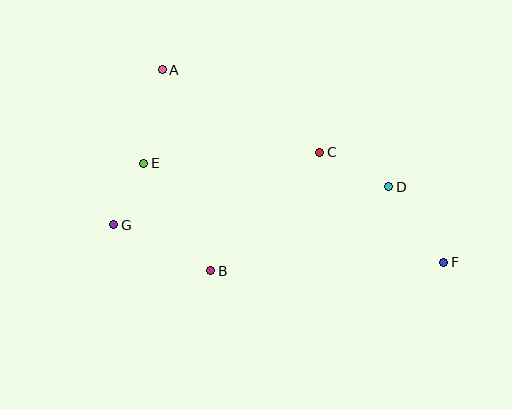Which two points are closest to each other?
Points E and G are closest to each other.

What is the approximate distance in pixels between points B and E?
The distance between B and E is approximately 127 pixels.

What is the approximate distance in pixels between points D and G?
The distance between D and G is approximately 278 pixels.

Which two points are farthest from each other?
Points A and F are farthest from each other.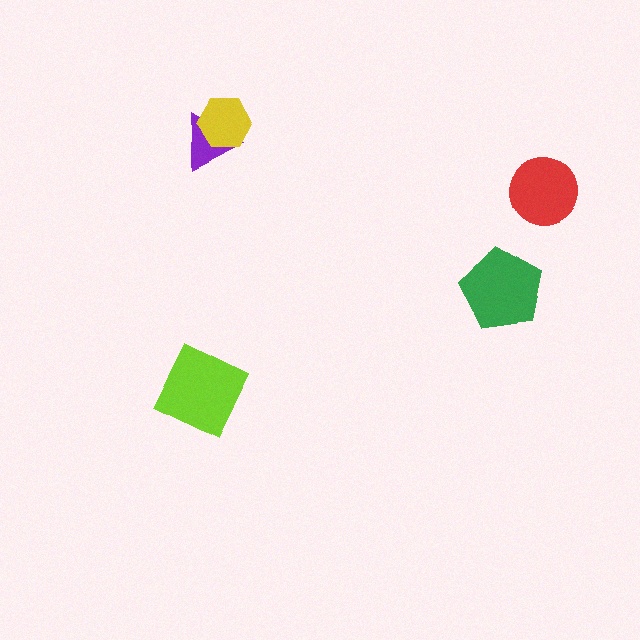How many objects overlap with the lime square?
0 objects overlap with the lime square.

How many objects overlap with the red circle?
0 objects overlap with the red circle.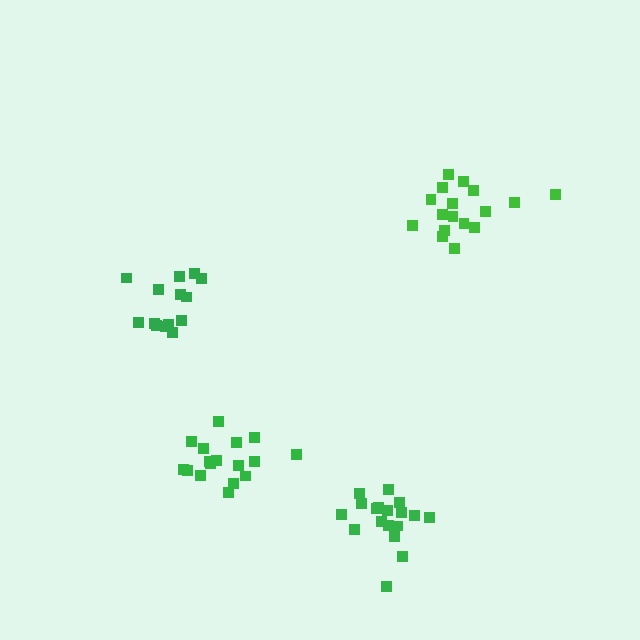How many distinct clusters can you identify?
There are 4 distinct clusters.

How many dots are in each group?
Group 1: 18 dots, Group 2: 14 dots, Group 3: 17 dots, Group 4: 17 dots (66 total).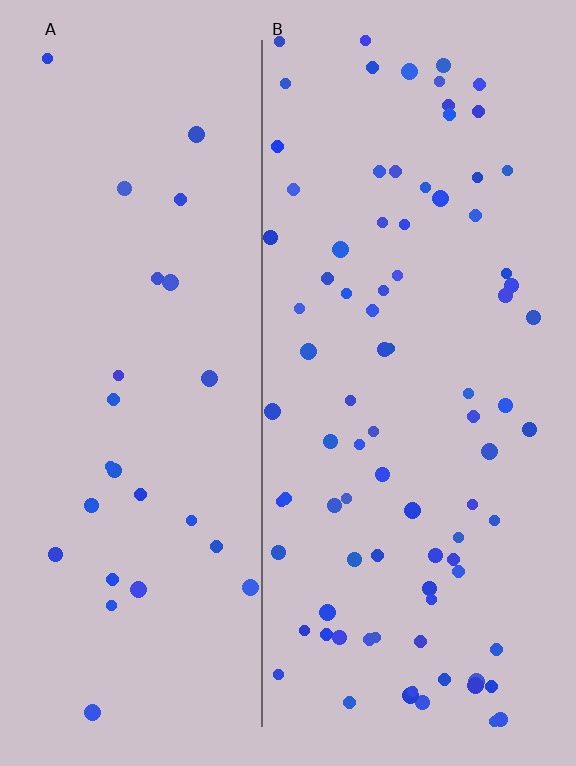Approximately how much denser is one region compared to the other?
Approximately 3.2× — region B over region A.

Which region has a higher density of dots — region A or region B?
B (the right).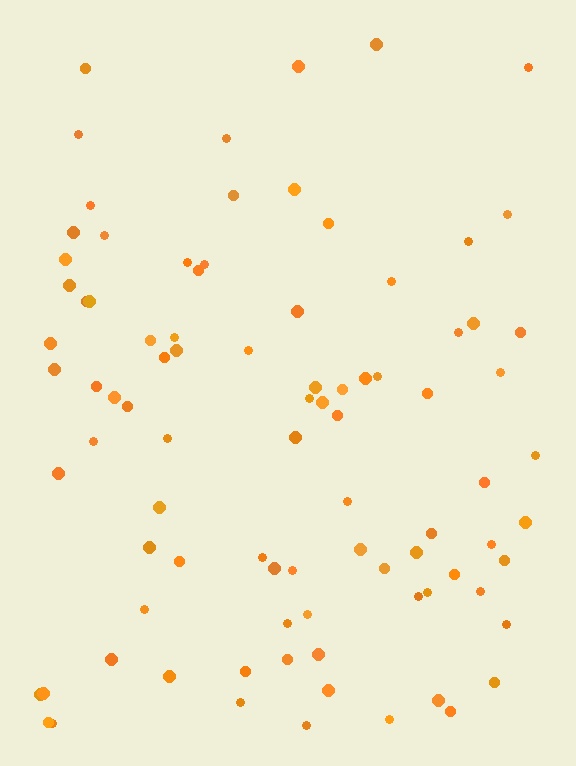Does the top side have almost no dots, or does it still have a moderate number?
Still a moderate number, just noticeably fewer than the bottom.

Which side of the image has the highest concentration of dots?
The bottom.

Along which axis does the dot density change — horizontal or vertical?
Vertical.